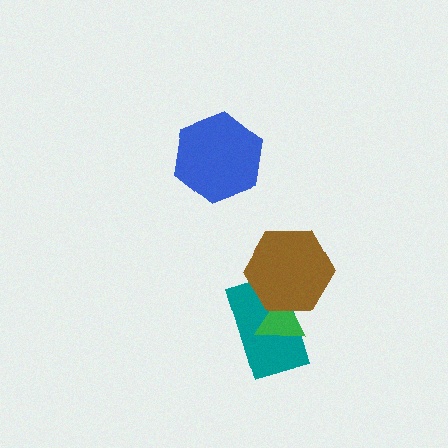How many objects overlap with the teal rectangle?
2 objects overlap with the teal rectangle.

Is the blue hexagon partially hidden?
No, no other shape covers it.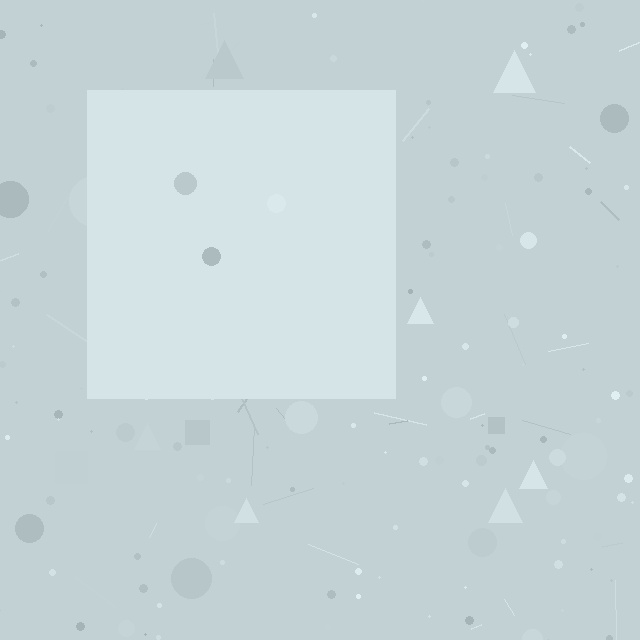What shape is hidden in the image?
A square is hidden in the image.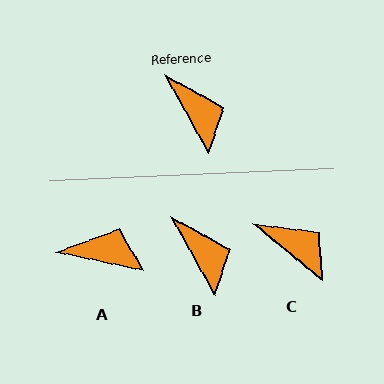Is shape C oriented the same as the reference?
No, it is off by about 21 degrees.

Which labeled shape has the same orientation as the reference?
B.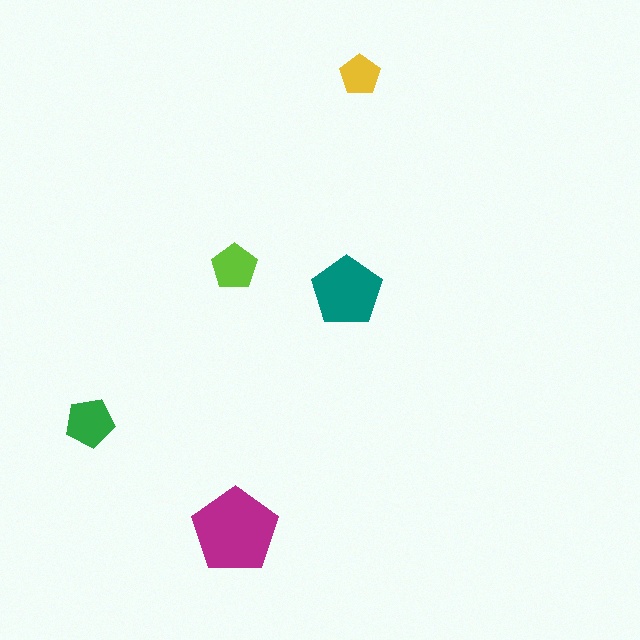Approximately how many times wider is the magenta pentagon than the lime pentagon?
About 2 times wider.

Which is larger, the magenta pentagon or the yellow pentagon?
The magenta one.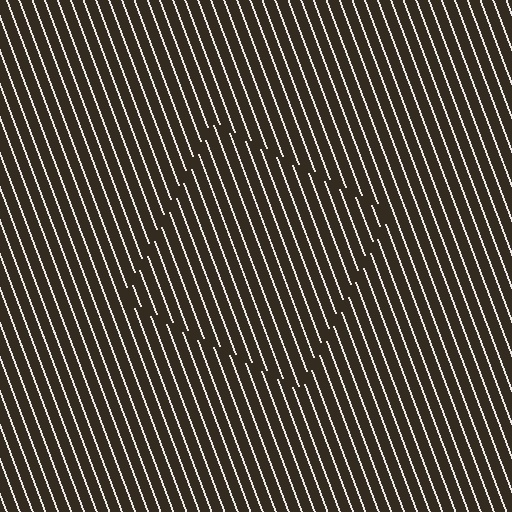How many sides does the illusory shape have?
4 sides — the line-ends trace a square.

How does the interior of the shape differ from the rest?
The interior of the shape contains the same grating, shifted by half a period — the contour is defined by the phase discontinuity where line-ends from the inner and outer gratings abut.